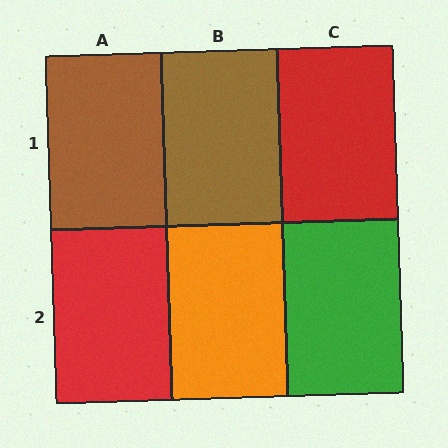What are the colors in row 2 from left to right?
Red, orange, green.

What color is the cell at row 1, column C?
Red.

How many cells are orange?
1 cell is orange.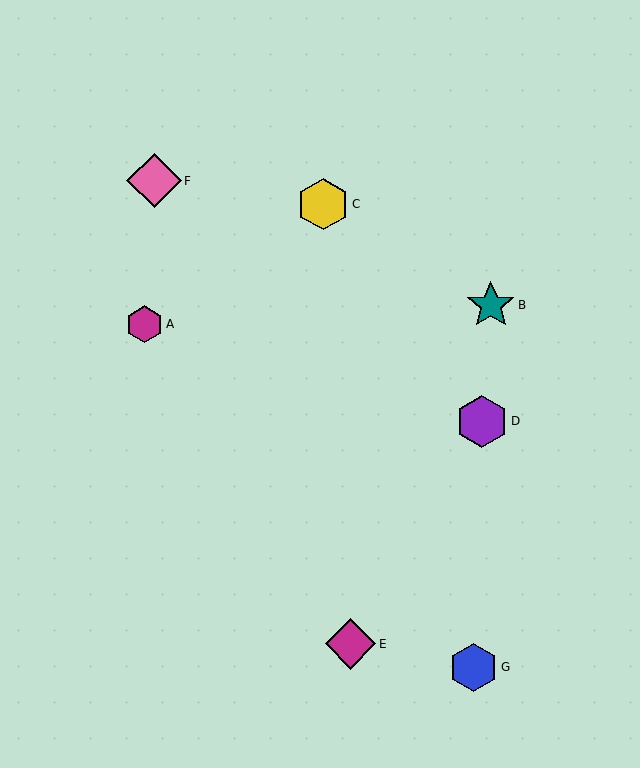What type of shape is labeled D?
Shape D is a purple hexagon.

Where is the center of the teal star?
The center of the teal star is at (491, 305).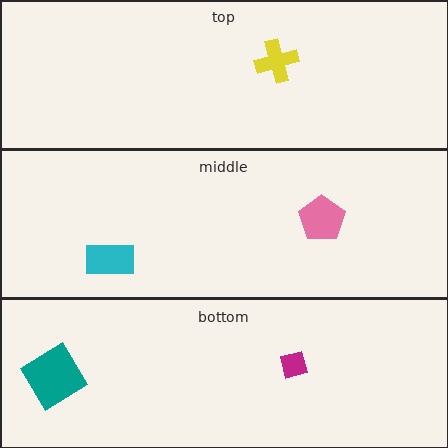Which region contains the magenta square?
The bottom region.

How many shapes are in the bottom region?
2.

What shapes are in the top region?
The yellow cross.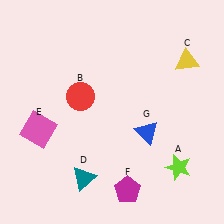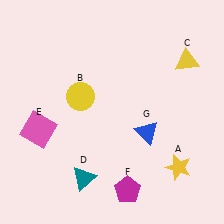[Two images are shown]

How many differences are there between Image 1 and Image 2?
There are 2 differences between the two images.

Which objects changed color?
A changed from lime to yellow. B changed from red to yellow.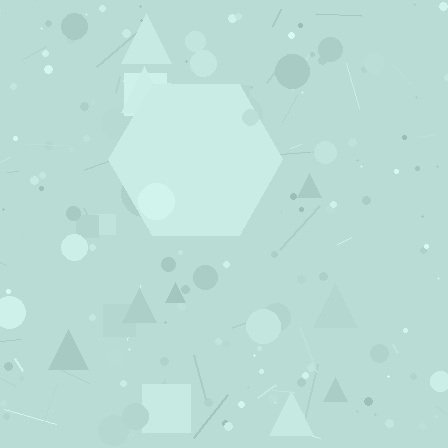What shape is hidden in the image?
A hexagon is hidden in the image.